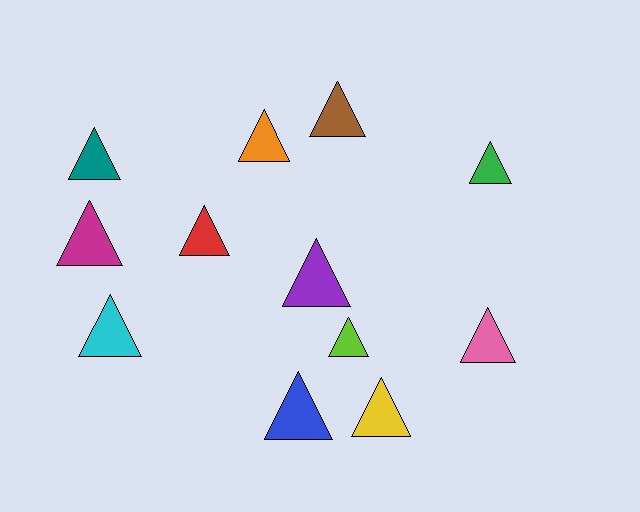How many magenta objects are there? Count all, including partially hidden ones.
There is 1 magenta object.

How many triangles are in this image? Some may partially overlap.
There are 12 triangles.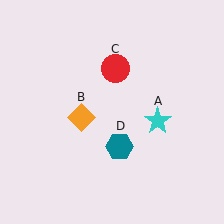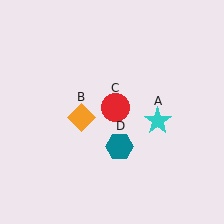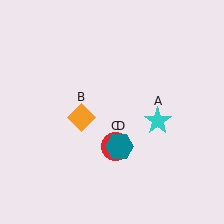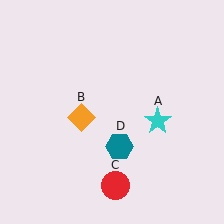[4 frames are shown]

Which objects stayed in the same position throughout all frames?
Cyan star (object A) and orange diamond (object B) and teal hexagon (object D) remained stationary.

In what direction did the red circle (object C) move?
The red circle (object C) moved down.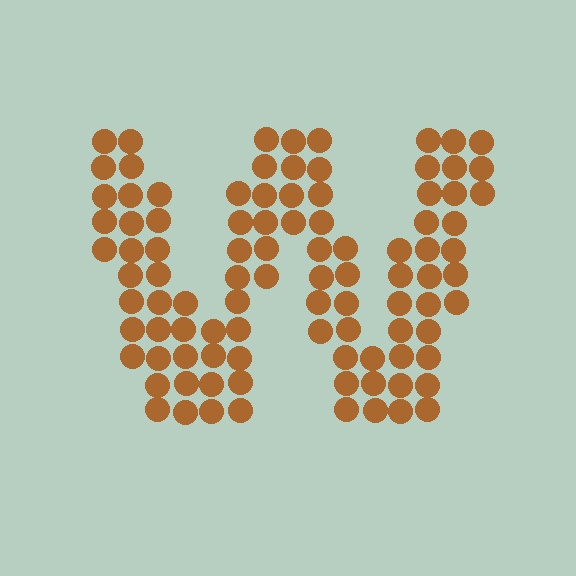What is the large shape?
The large shape is the letter W.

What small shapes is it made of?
It is made of small circles.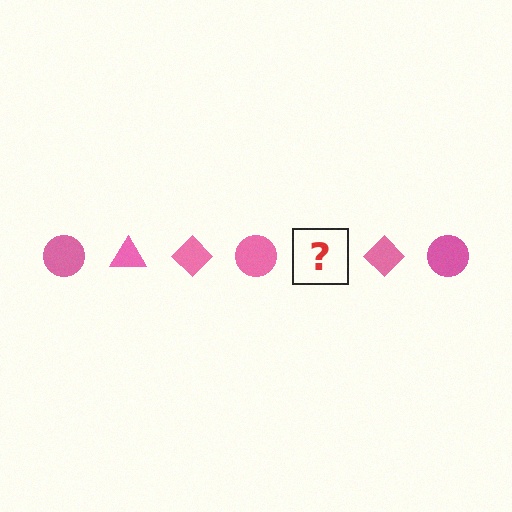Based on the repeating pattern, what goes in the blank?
The blank should be a pink triangle.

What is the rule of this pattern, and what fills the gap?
The rule is that the pattern cycles through circle, triangle, diamond shapes in pink. The gap should be filled with a pink triangle.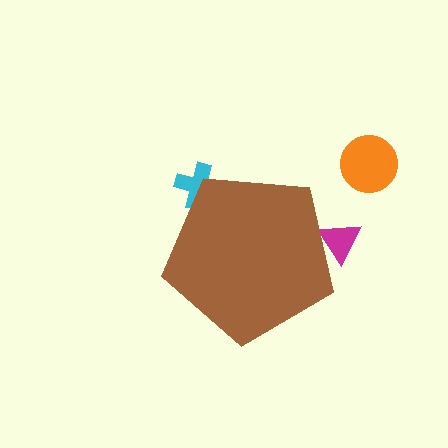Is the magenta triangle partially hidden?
Yes, the magenta triangle is partially hidden behind the brown pentagon.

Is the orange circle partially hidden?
No, the orange circle is fully visible.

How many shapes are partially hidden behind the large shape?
2 shapes are partially hidden.